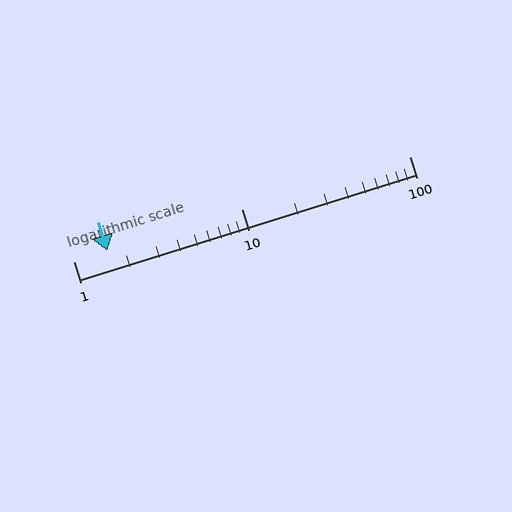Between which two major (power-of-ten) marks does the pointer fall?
The pointer is between 1 and 10.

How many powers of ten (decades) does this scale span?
The scale spans 2 decades, from 1 to 100.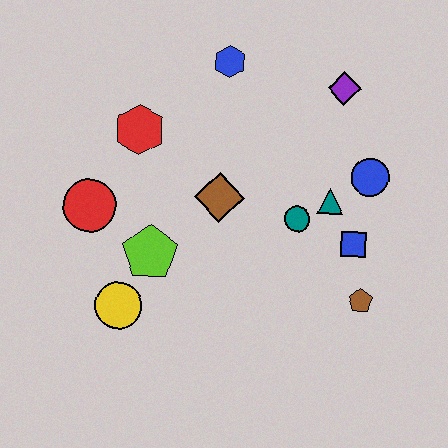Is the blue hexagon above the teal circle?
Yes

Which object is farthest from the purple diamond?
The yellow circle is farthest from the purple diamond.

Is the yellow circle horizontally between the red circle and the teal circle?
Yes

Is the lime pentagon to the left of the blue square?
Yes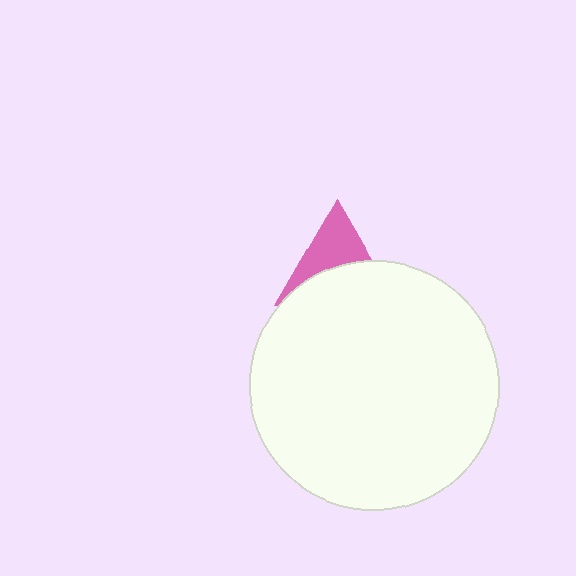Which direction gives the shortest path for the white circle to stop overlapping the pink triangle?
Moving down gives the shortest separation.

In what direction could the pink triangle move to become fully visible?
The pink triangle could move up. That would shift it out from behind the white circle entirely.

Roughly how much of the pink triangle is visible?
About half of it is visible (roughly 46%).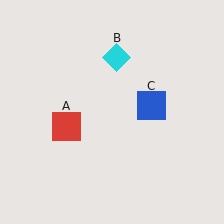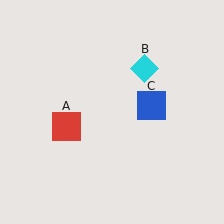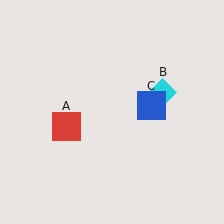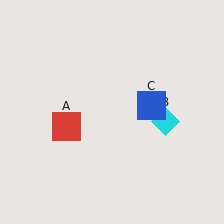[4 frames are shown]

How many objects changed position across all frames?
1 object changed position: cyan diamond (object B).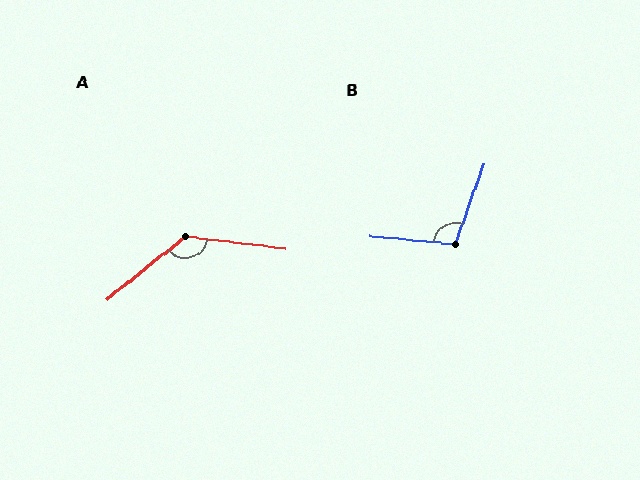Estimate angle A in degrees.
Approximately 134 degrees.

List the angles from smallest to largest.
B (105°), A (134°).